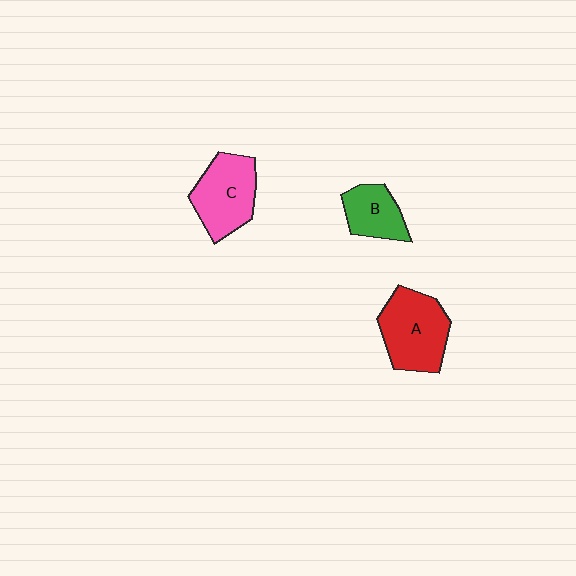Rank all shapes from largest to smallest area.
From largest to smallest: A (red), C (pink), B (green).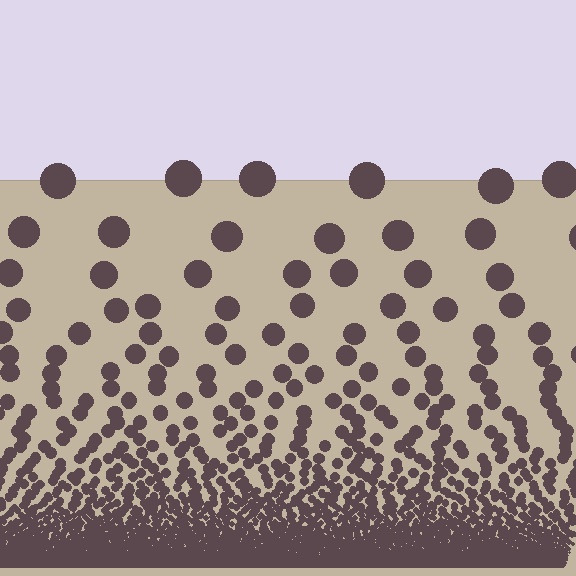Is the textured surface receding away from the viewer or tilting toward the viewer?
The surface appears to tilt toward the viewer. Texture elements get larger and sparser toward the top.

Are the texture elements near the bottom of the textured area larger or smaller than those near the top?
Smaller. The gradient is inverted — elements near the bottom are smaller and denser.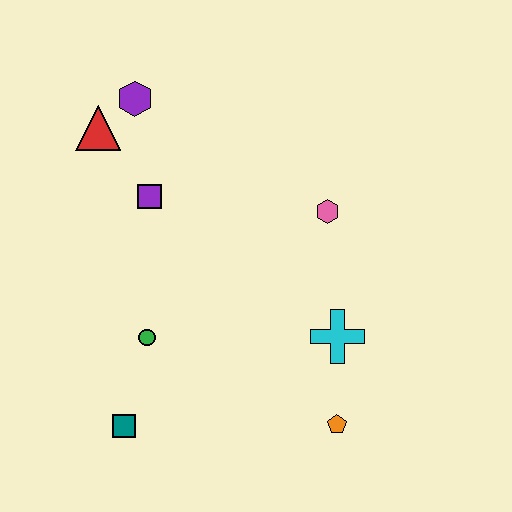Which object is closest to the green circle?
The teal square is closest to the green circle.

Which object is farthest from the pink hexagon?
The teal square is farthest from the pink hexagon.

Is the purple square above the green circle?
Yes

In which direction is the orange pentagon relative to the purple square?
The orange pentagon is below the purple square.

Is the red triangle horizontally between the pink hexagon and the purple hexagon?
No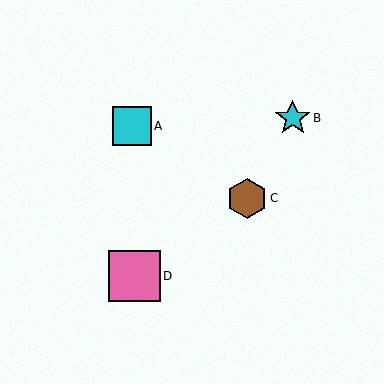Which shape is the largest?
The pink square (labeled D) is the largest.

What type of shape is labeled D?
Shape D is a pink square.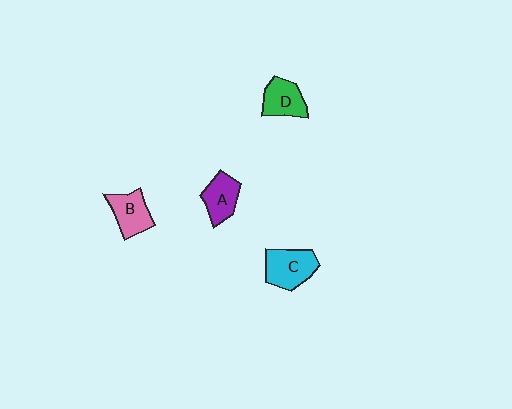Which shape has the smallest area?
Shape A (purple).